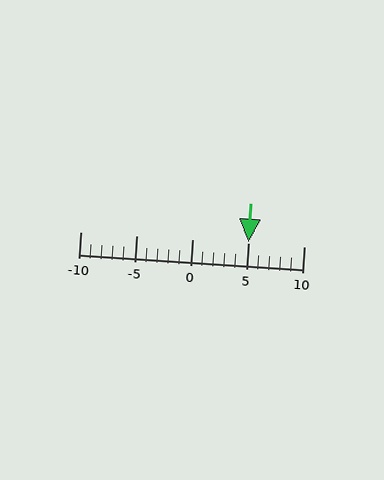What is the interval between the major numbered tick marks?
The major tick marks are spaced 5 units apart.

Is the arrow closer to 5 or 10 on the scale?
The arrow is closer to 5.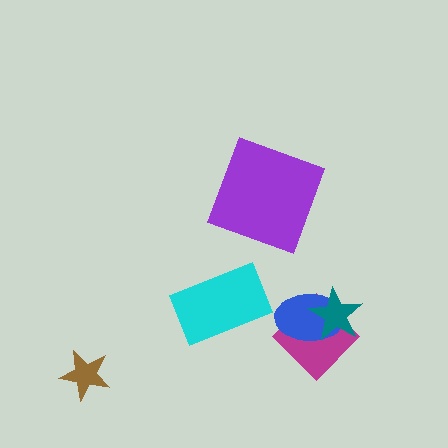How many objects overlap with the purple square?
0 objects overlap with the purple square.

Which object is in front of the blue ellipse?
The teal star is in front of the blue ellipse.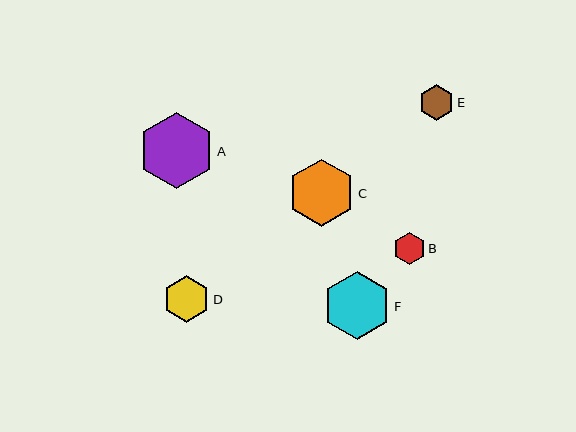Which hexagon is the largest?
Hexagon A is the largest with a size of approximately 76 pixels.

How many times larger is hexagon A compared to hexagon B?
Hexagon A is approximately 2.4 times the size of hexagon B.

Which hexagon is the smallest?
Hexagon B is the smallest with a size of approximately 32 pixels.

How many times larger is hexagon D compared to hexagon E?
Hexagon D is approximately 1.3 times the size of hexagon E.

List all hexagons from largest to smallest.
From largest to smallest: A, F, C, D, E, B.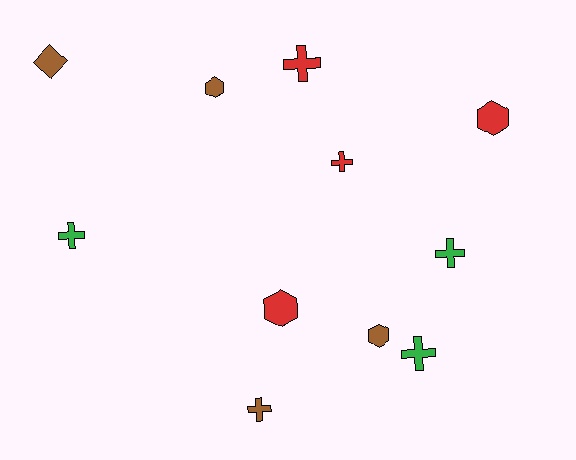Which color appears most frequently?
Red, with 4 objects.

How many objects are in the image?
There are 11 objects.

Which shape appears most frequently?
Cross, with 6 objects.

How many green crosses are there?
There are 3 green crosses.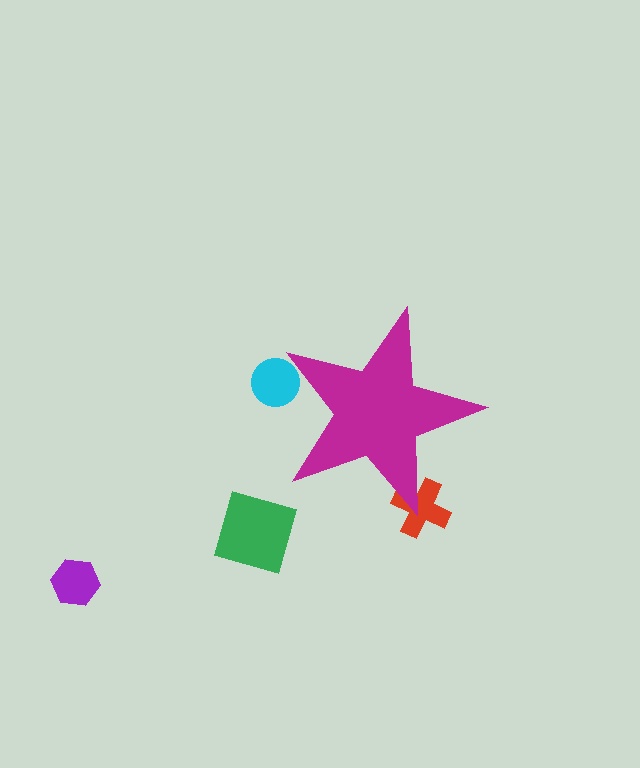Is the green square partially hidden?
No, the green square is fully visible.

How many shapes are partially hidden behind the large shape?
2 shapes are partially hidden.